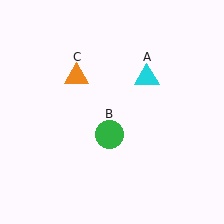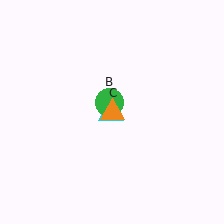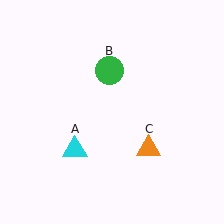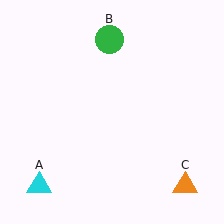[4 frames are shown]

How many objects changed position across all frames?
3 objects changed position: cyan triangle (object A), green circle (object B), orange triangle (object C).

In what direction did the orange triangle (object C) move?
The orange triangle (object C) moved down and to the right.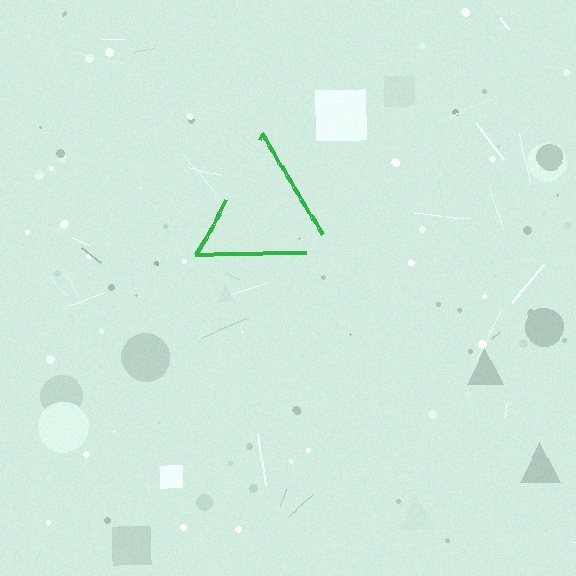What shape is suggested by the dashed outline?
The dashed outline suggests a triangle.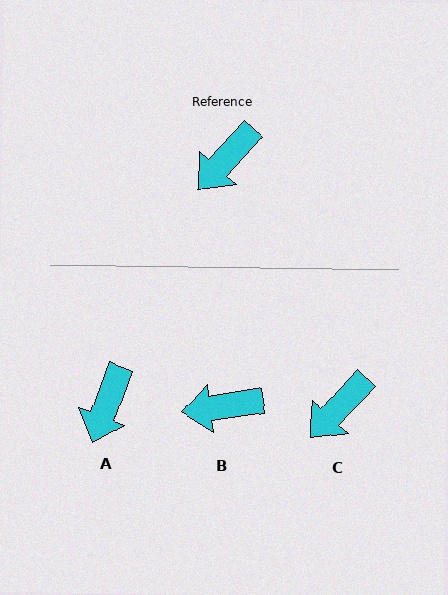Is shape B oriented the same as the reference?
No, it is off by about 39 degrees.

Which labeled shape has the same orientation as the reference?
C.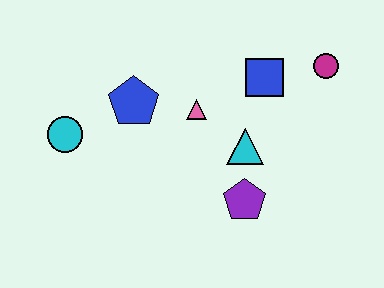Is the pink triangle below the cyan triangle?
No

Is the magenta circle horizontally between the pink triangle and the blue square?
No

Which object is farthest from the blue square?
The cyan circle is farthest from the blue square.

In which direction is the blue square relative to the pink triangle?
The blue square is to the right of the pink triangle.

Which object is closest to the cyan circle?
The blue pentagon is closest to the cyan circle.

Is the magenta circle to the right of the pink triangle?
Yes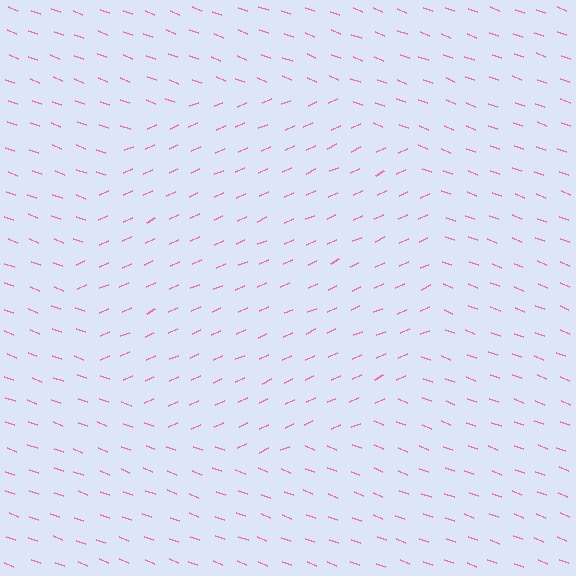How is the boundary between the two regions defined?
The boundary is defined purely by a change in line orientation (approximately 45 degrees difference). All lines are the same color and thickness.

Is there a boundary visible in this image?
Yes, there is a texture boundary formed by a change in line orientation.